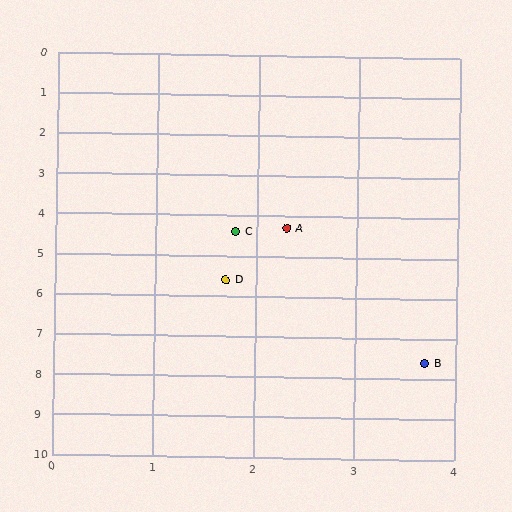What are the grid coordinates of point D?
Point D is at approximately (1.7, 5.6).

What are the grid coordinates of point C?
Point C is at approximately (1.8, 4.4).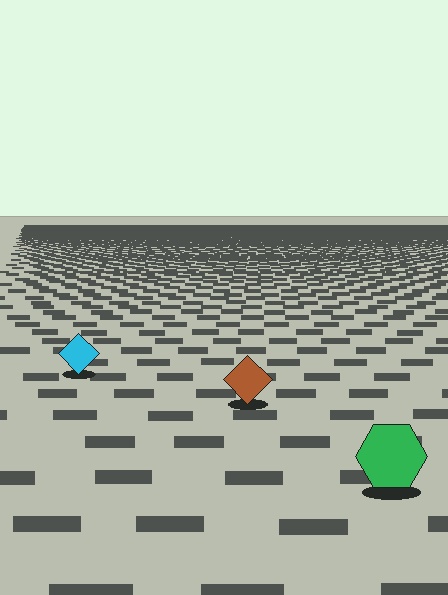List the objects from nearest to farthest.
From nearest to farthest: the green hexagon, the brown diamond, the cyan diamond.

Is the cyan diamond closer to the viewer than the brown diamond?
No. The brown diamond is closer — you can tell from the texture gradient: the ground texture is coarser near it.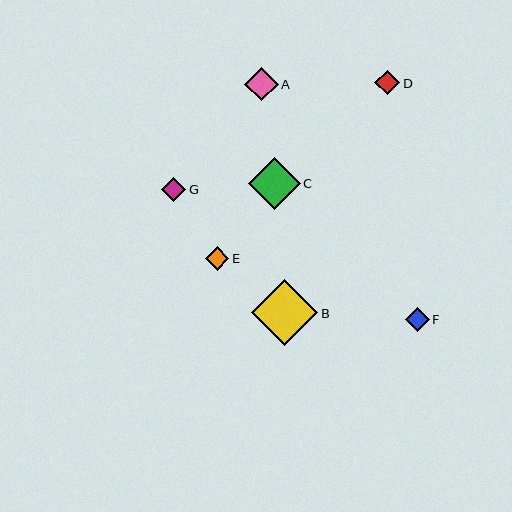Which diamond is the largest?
Diamond B is the largest with a size of approximately 66 pixels.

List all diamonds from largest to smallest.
From largest to smallest: B, C, A, D, G, F, E.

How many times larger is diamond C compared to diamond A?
Diamond C is approximately 1.6 times the size of diamond A.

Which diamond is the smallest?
Diamond E is the smallest with a size of approximately 24 pixels.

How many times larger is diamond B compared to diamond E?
Diamond B is approximately 2.8 times the size of diamond E.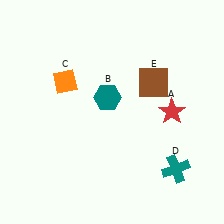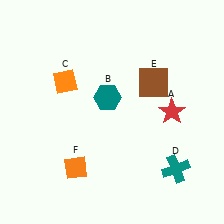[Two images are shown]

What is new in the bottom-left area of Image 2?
An orange diamond (F) was added in the bottom-left area of Image 2.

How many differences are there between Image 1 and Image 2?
There is 1 difference between the two images.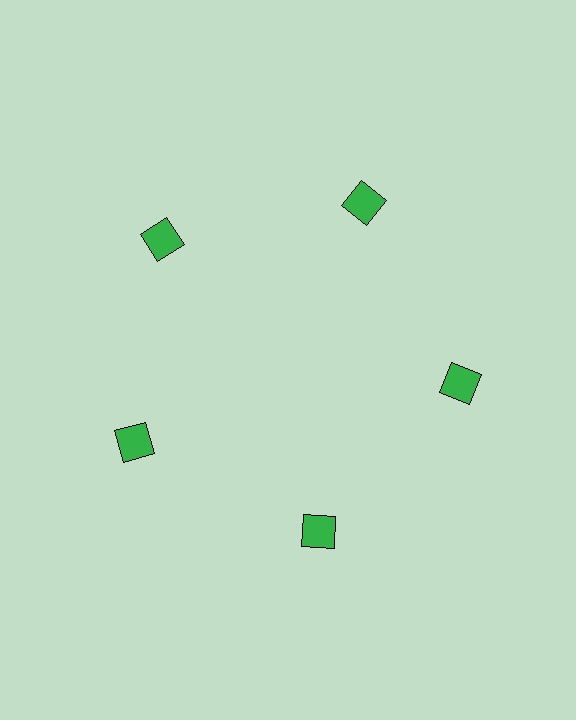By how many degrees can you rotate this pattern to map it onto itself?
The pattern maps onto itself every 72 degrees of rotation.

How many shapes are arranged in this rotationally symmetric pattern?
There are 5 shapes, arranged in 5 groups of 1.